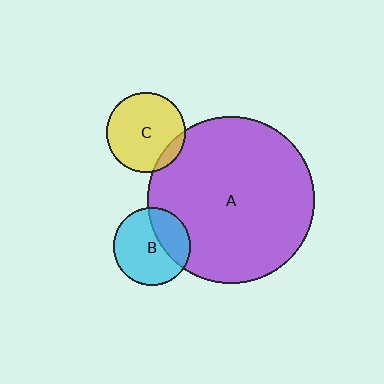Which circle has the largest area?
Circle A (purple).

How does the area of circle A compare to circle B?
Approximately 4.6 times.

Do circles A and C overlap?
Yes.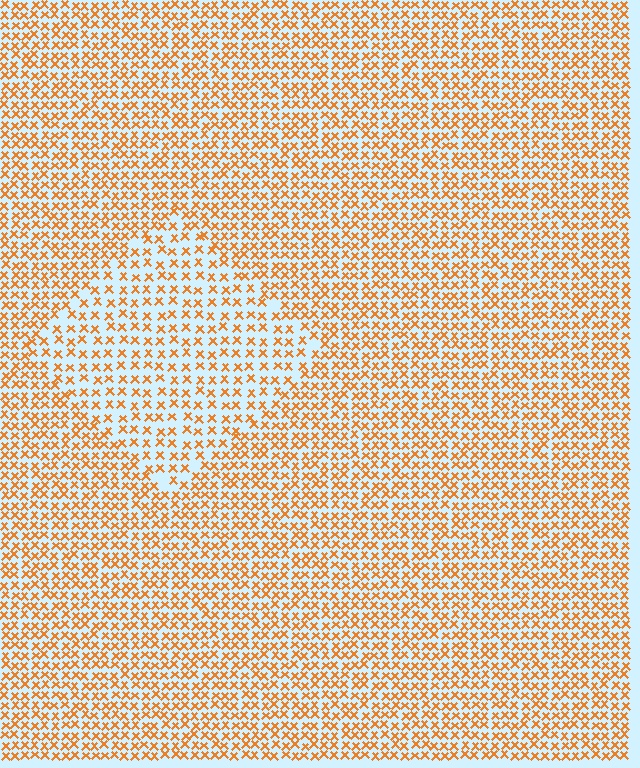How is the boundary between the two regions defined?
The boundary is defined by a change in element density (approximately 1.6x ratio). All elements are the same color, size, and shape.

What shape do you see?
I see a diamond.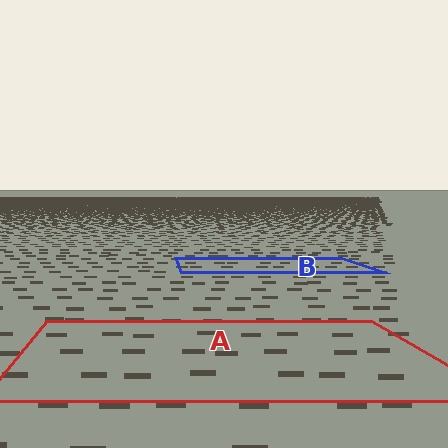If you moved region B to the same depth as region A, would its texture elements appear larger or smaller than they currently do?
They would appear larger. At a closer depth, the same texture elements are projected at a bigger on-screen size.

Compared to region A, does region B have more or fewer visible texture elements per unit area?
Region B has more texture elements per unit area — they are packed more densely because it is farther away.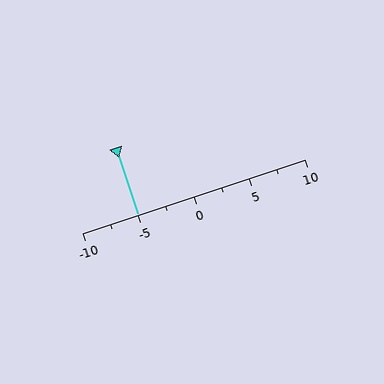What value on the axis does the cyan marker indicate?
The marker indicates approximately -5.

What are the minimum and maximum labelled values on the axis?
The axis runs from -10 to 10.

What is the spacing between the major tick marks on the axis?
The major ticks are spaced 5 apart.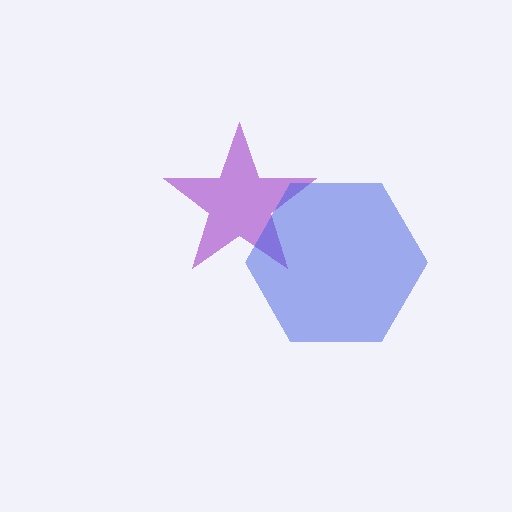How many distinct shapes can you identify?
There are 2 distinct shapes: a purple star, a blue hexagon.